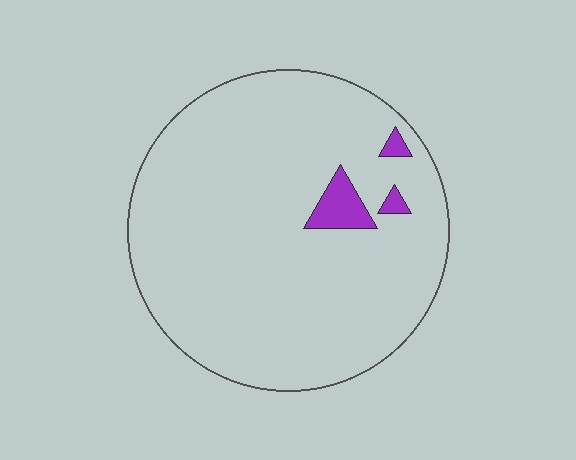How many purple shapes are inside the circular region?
3.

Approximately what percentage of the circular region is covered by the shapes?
Approximately 5%.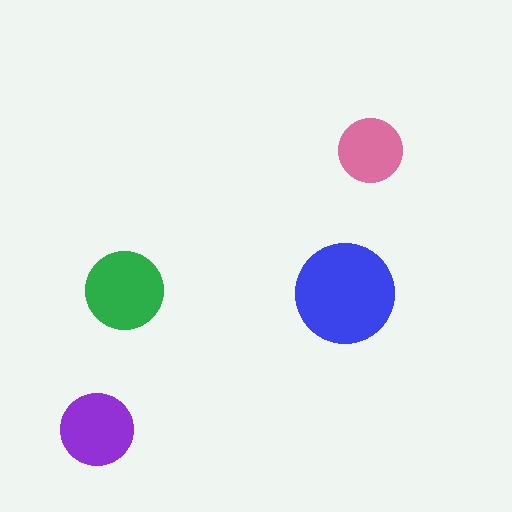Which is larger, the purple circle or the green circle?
The green one.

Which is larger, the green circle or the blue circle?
The blue one.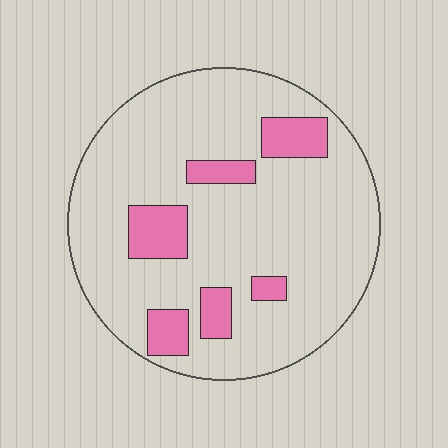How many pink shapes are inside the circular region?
6.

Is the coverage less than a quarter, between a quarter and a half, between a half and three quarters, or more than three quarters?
Less than a quarter.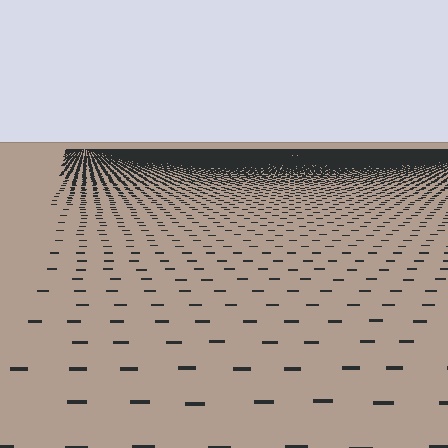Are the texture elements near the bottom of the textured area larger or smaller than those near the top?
Larger. Near the bottom, elements are closer to the viewer and appear at a bigger on-screen size.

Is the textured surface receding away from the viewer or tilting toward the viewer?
The surface is receding away from the viewer. Texture elements get smaller and denser toward the top.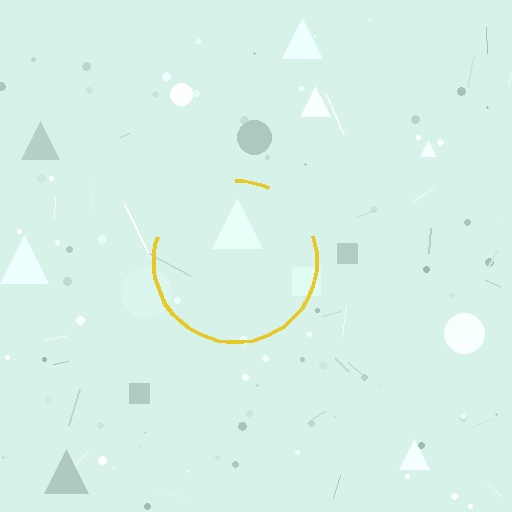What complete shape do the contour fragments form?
The contour fragments form a circle.